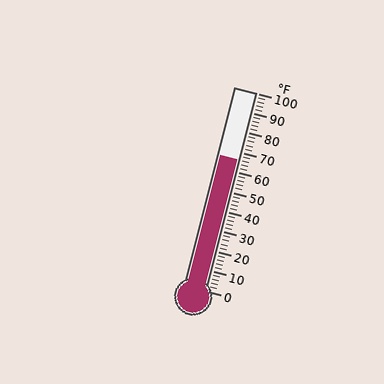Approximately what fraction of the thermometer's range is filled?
The thermometer is filled to approximately 65% of its range.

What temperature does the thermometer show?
The thermometer shows approximately 66°F.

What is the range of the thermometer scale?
The thermometer scale ranges from 0°F to 100°F.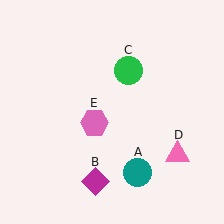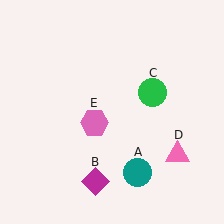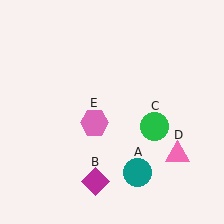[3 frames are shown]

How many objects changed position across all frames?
1 object changed position: green circle (object C).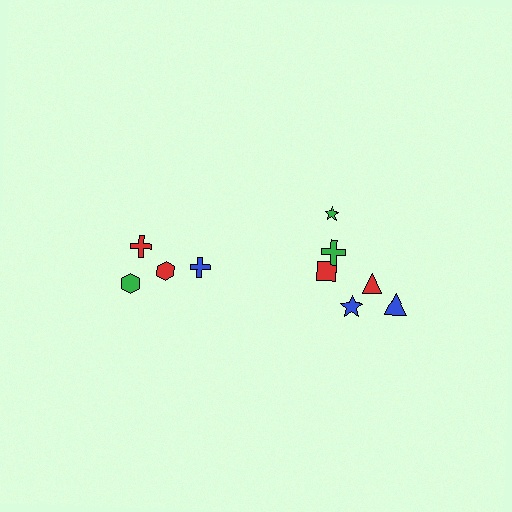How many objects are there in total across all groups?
There are 10 objects.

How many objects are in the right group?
There are 6 objects.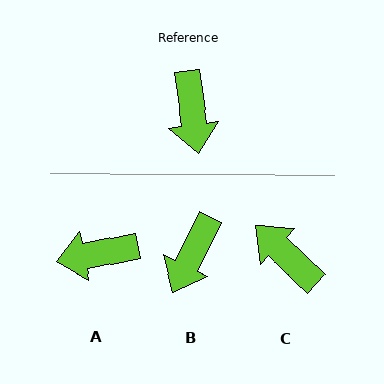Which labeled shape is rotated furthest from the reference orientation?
C, about 142 degrees away.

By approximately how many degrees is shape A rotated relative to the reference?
Approximately 87 degrees clockwise.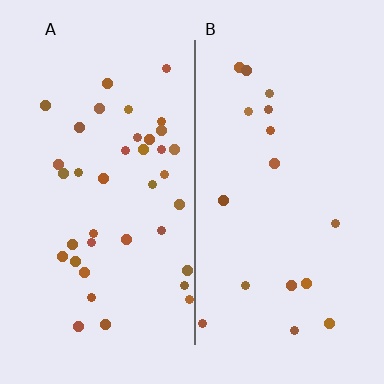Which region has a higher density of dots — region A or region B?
A (the left).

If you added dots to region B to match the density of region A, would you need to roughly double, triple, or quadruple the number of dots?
Approximately double.